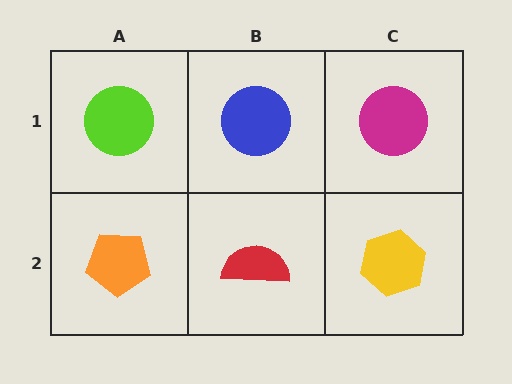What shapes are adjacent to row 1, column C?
A yellow hexagon (row 2, column C), a blue circle (row 1, column B).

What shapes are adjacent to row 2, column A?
A lime circle (row 1, column A), a red semicircle (row 2, column B).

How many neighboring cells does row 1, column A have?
2.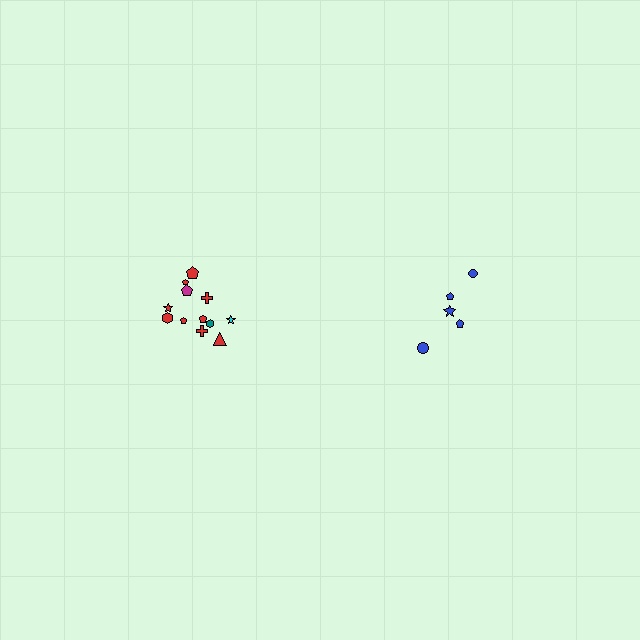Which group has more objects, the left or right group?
The left group.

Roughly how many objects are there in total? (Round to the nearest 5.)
Roughly 15 objects in total.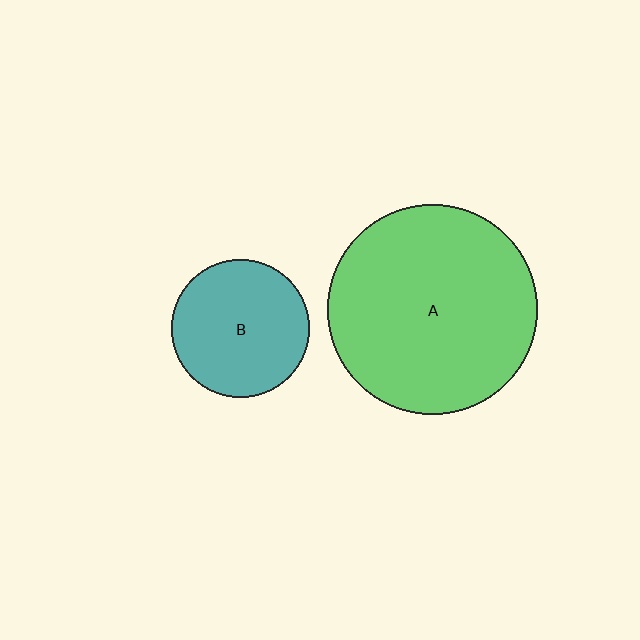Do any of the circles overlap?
No, none of the circles overlap.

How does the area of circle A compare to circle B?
Approximately 2.3 times.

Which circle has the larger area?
Circle A (green).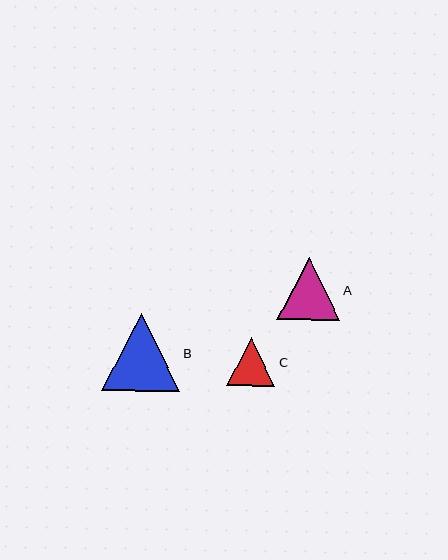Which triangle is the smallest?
Triangle C is the smallest with a size of approximately 49 pixels.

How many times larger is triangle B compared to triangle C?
Triangle B is approximately 1.6 times the size of triangle C.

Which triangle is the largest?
Triangle B is the largest with a size of approximately 78 pixels.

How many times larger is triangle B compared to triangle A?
Triangle B is approximately 1.3 times the size of triangle A.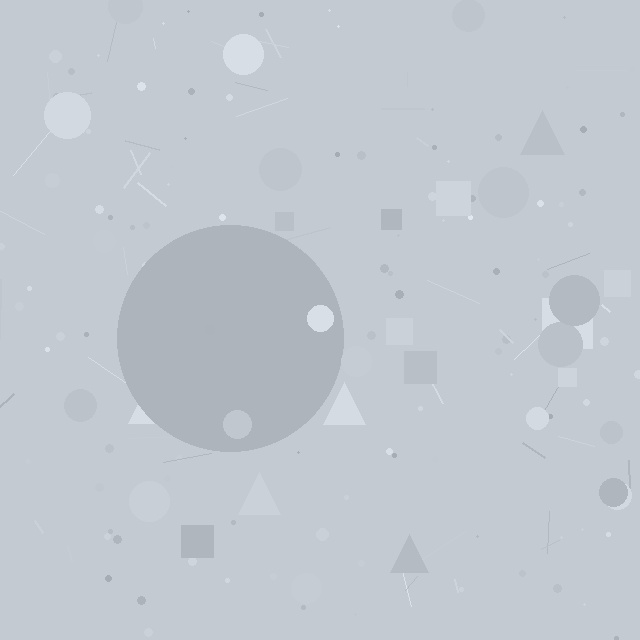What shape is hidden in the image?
A circle is hidden in the image.